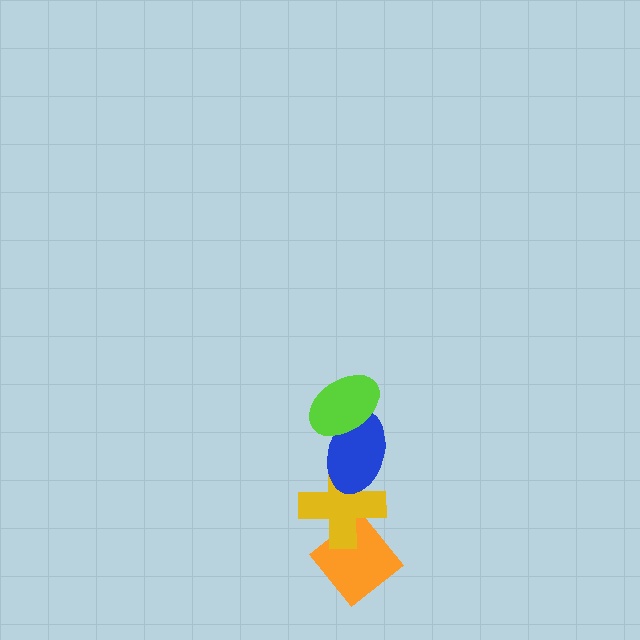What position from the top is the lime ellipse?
The lime ellipse is 1st from the top.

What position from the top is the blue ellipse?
The blue ellipse is 2nd from the top.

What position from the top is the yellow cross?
The yellow cross is 3rd from the top.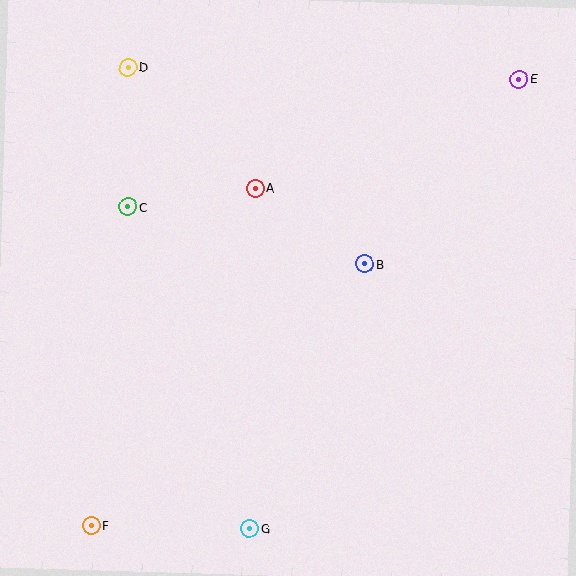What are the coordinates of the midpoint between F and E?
The midpoint between F and E is at (305, 302).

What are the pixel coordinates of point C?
Point C is at (128, 207).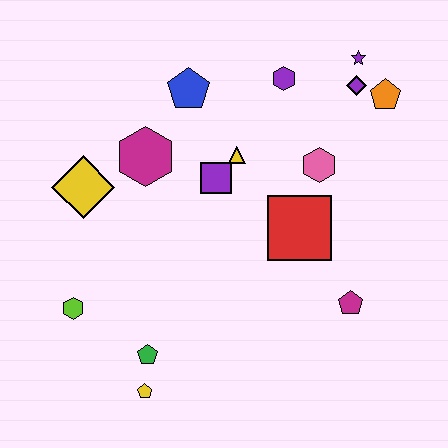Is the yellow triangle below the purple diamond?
Yes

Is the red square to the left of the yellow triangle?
No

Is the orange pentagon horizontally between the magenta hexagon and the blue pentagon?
No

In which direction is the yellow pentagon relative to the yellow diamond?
The yellow pentagon is below the yellow diamond.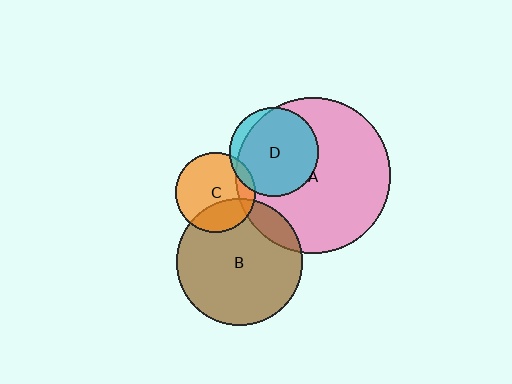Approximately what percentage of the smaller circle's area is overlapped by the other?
Approximately 90%.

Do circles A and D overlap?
Yes.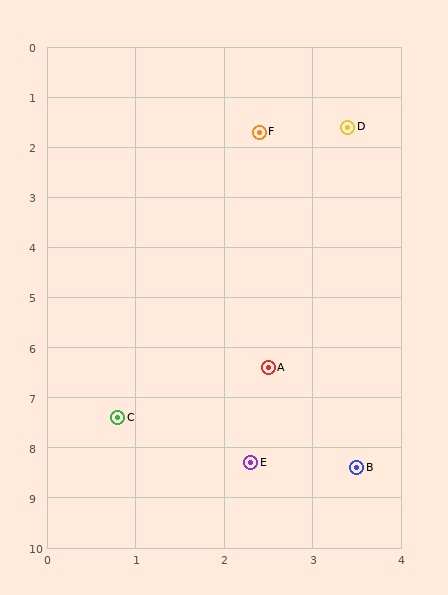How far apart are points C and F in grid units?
Points C and F are about 5.9 grid units apart.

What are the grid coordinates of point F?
Point F is at approximately (2.4, 1.7).